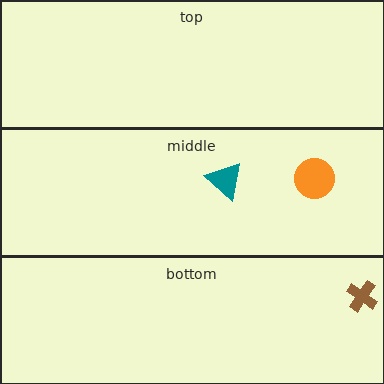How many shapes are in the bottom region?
1.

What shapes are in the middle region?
The teal triangle, the orange circle.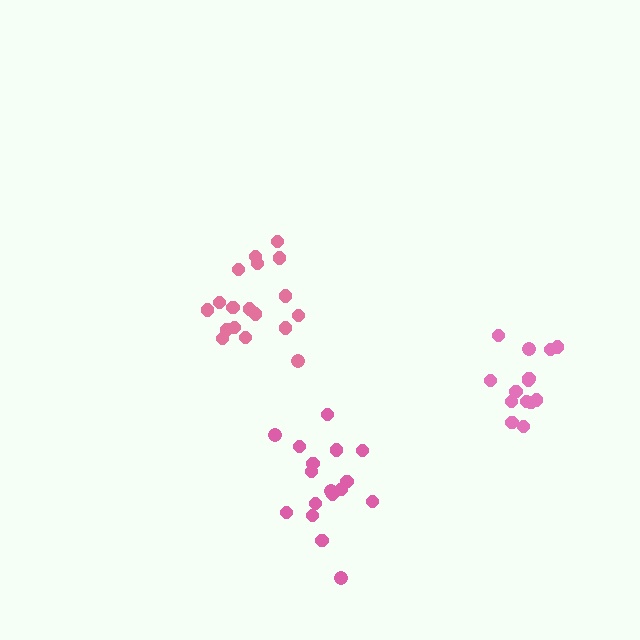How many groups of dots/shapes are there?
There are 3 groups.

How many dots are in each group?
Group 1: 18 dots, Group 2: 17 dots, Group 3: 14 dots (49 total).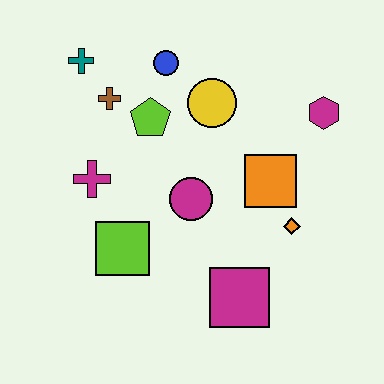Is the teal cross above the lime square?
Yes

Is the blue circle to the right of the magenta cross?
Yes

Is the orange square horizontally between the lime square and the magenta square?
No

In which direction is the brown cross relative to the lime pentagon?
The brown cross is to the left of the lime pentagon.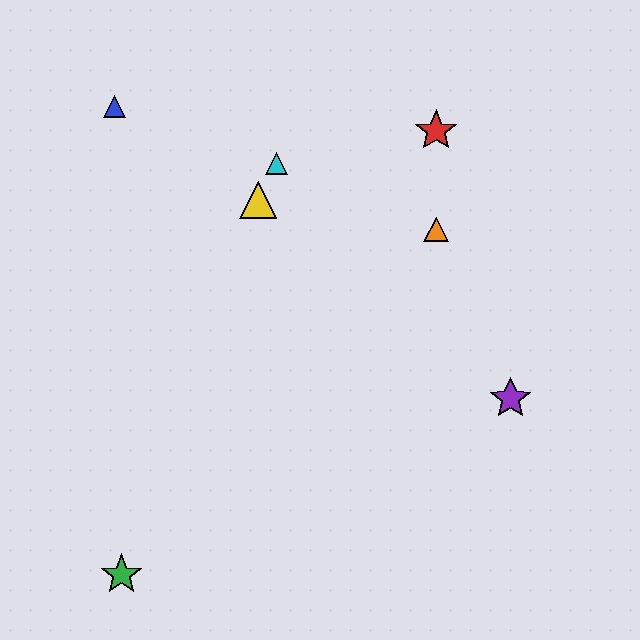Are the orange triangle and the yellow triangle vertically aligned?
No, the orange triangle is at x≈436 and the yellow triangle is at x≈258.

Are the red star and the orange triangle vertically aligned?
Yes, both are at x≈436.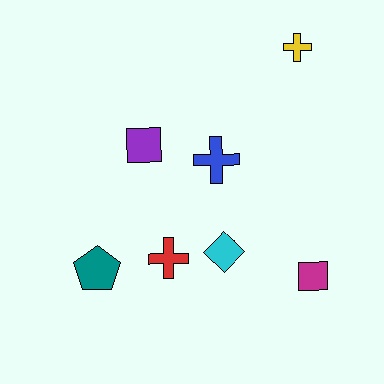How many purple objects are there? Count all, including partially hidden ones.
There is 1 purple object.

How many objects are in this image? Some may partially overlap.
There are 7 objects.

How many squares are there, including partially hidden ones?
There are 2 squares.